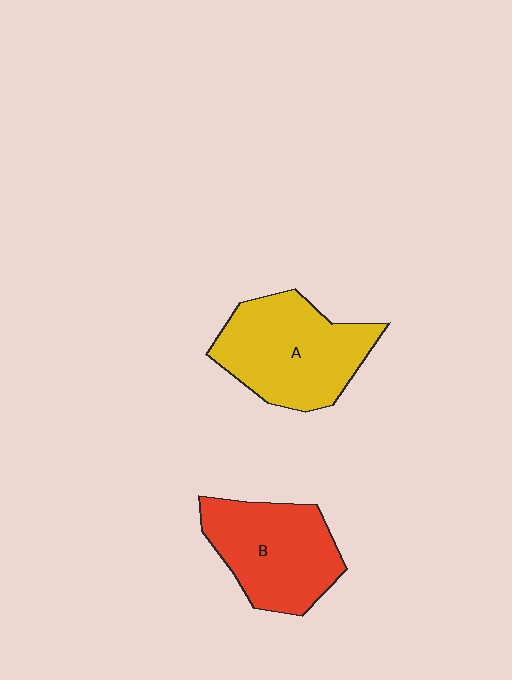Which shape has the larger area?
Shape A (yellow).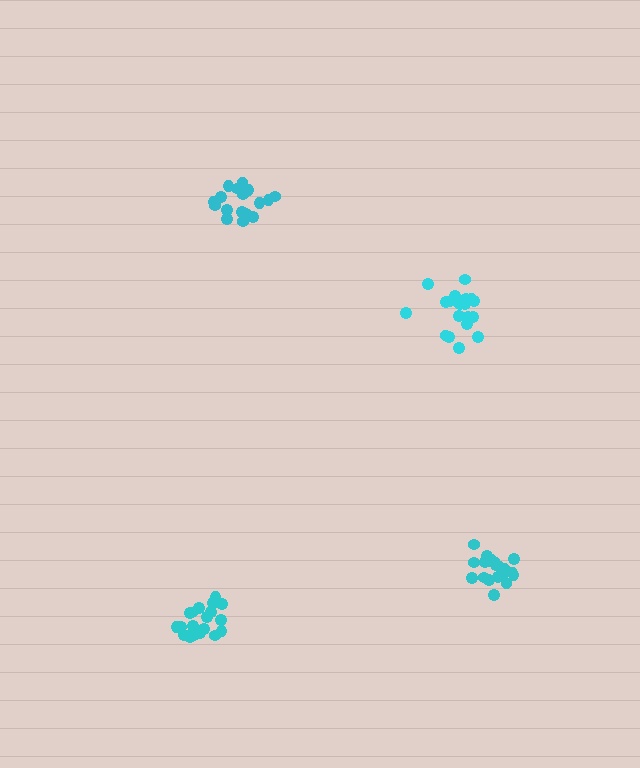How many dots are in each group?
Group 1: 21 dots, Group 2: 18 dots, Group 3: 21 dots, Group 4: 21 dots (81 total).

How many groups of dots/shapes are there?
There are 4 groups.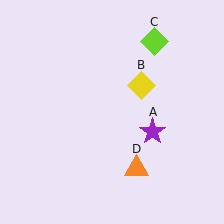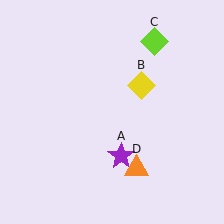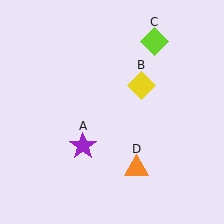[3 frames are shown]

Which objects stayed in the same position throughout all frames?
Yellow diamond (object B) and lime diamond (object C) and orange triangle (object D) remained stationary.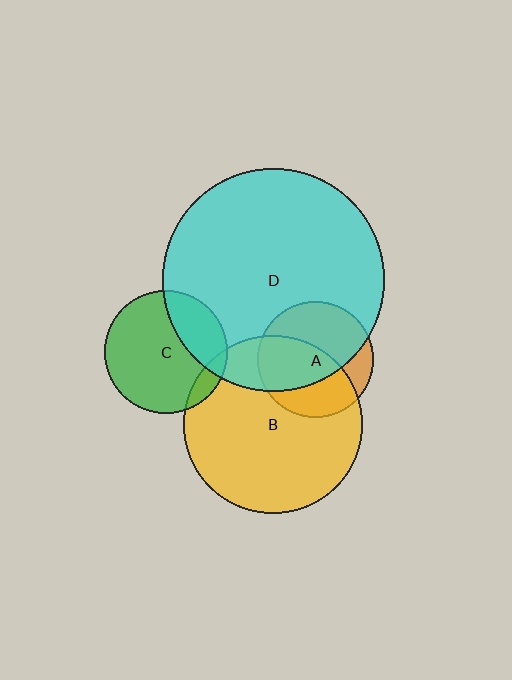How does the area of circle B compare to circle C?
Approximately 2.1 times.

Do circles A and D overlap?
Yes.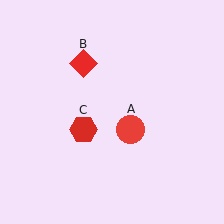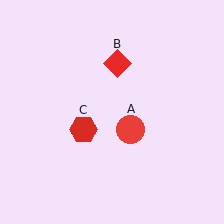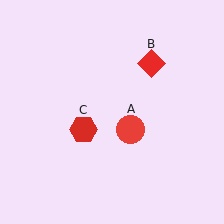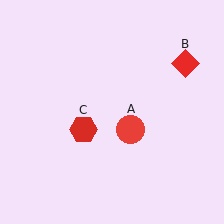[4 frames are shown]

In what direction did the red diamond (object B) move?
The red diamond (object B) moved right.